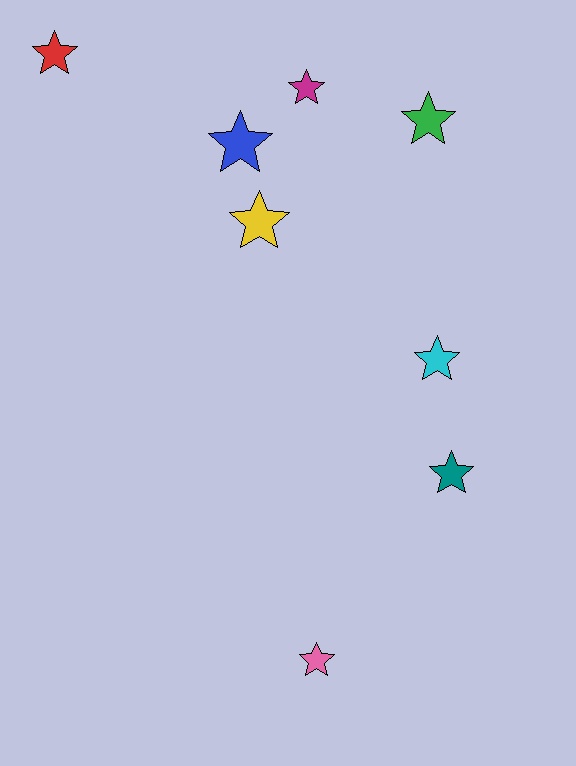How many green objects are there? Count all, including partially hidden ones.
There is 1 green object.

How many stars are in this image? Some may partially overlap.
There are 8 stars.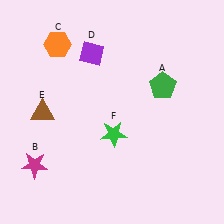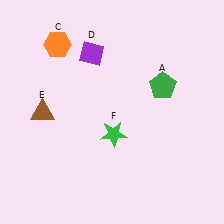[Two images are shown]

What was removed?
The magenta star (B) was removed in Image 2.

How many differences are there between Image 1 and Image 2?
There is 1 difference between the two images.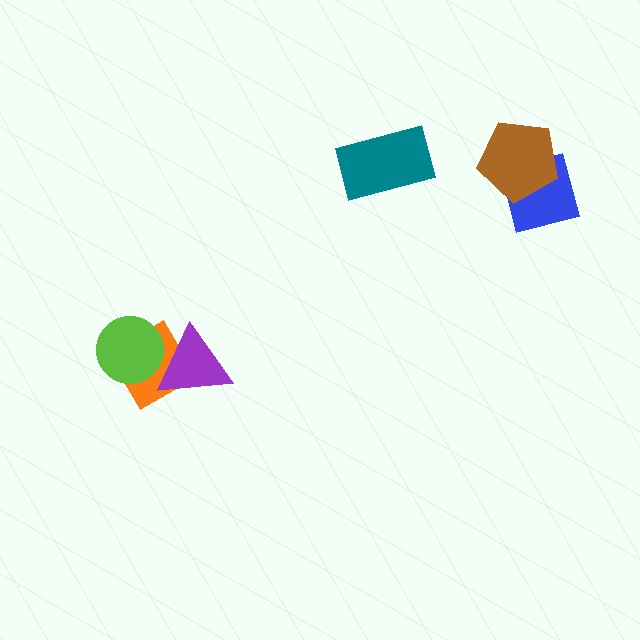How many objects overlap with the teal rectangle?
0 objects overlap with the teal rectangle.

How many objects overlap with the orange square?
2 objects overlap with the orange square.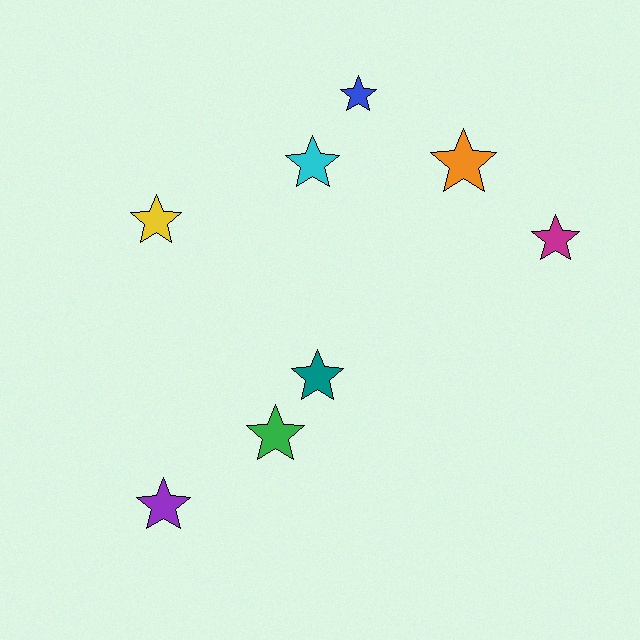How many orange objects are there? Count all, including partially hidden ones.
There is 1 orange object.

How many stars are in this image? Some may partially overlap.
There are 8 stars.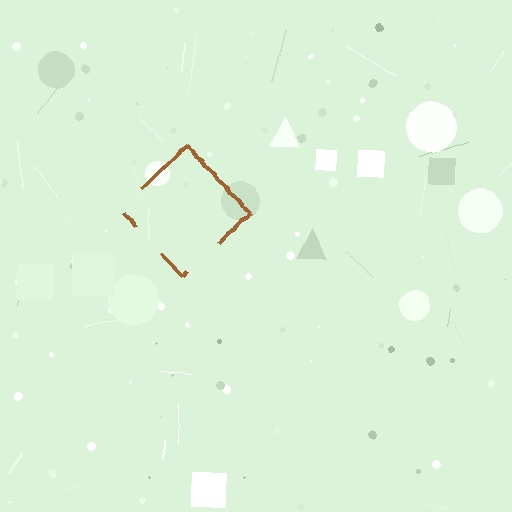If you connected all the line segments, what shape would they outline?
They would outline a diamond.